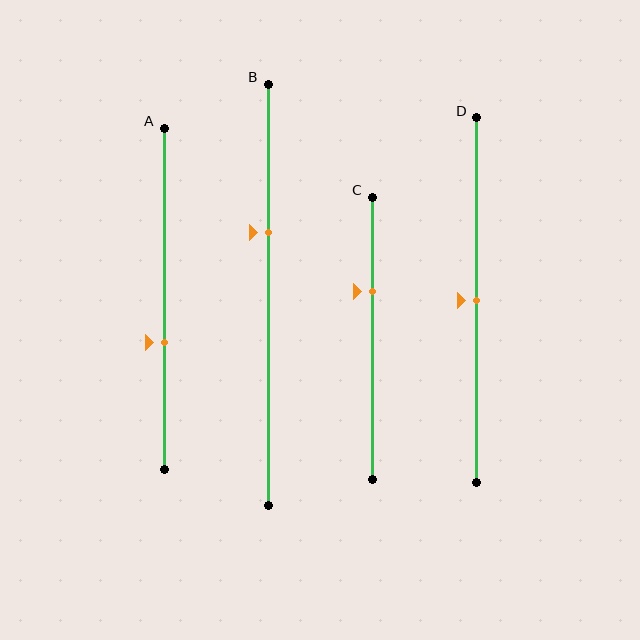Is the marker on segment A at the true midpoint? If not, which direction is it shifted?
No, the marker on segment A is shifted downward by about 13% of the segment length.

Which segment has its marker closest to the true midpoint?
Segment D has its marker closest to the true midpoint.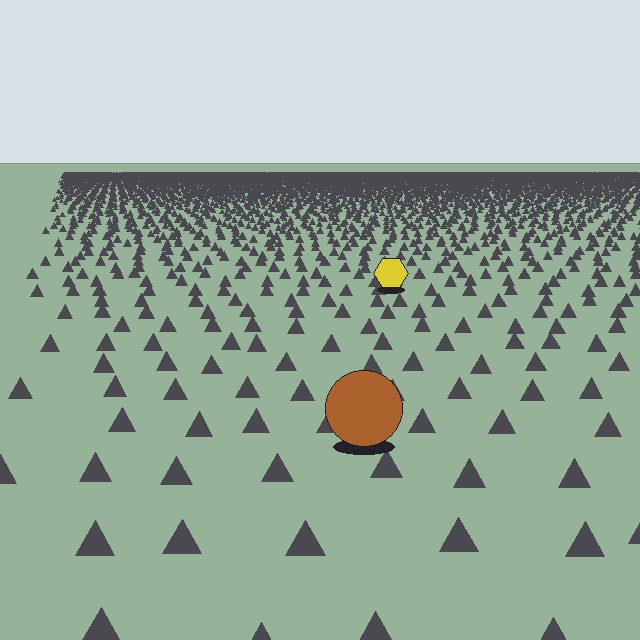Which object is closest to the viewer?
The brown circle is closest. The texture marks near it are larger and more spread out.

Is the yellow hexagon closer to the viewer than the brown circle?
No. The brown circle is closer — you can tell from the texture gradient: the ground texture is coarser near it.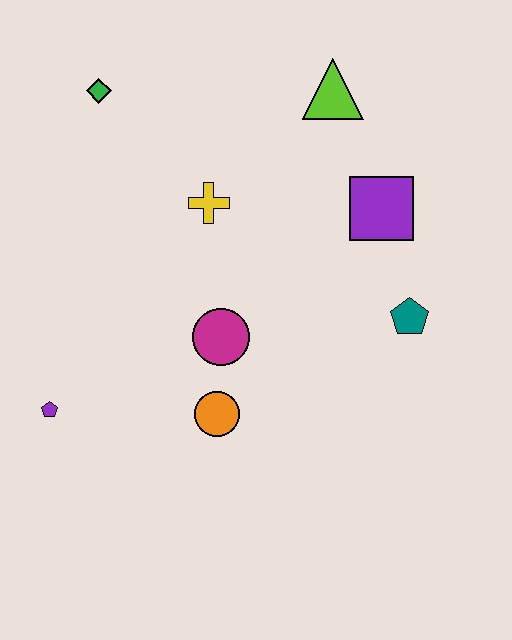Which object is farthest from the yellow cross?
The purple pentagon is farthest from the yellow cross.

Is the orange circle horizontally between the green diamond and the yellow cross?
No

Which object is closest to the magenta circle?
The orange circle is closest to the magenta circle.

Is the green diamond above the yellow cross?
Yes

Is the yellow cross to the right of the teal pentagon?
No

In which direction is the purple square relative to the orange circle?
The purple square is above the orange circle.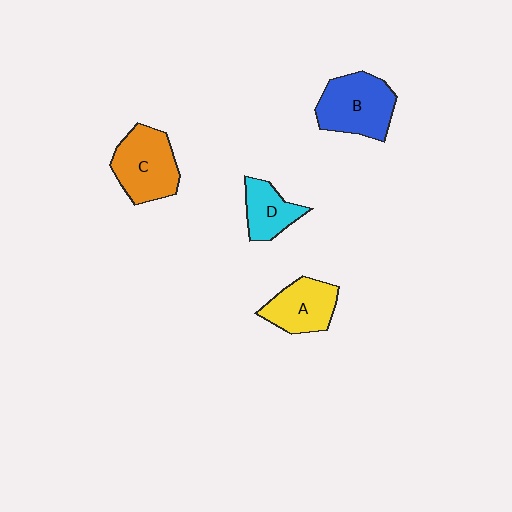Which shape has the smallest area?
Shape D (cyan).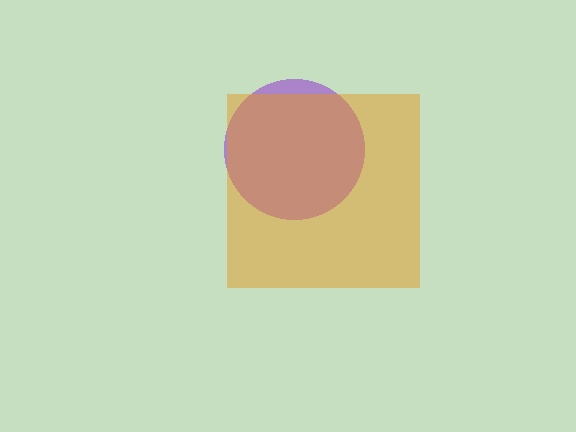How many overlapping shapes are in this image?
There are 2 overlapping shapes in the image.